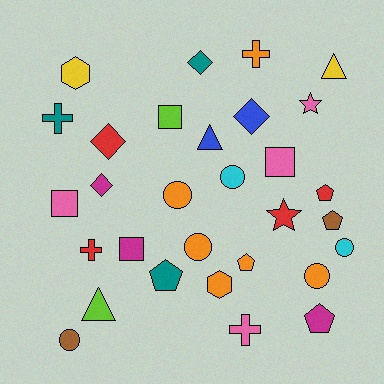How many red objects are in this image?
There are 4 red objects.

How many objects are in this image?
There are 30 objects.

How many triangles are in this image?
There are 3 triangles.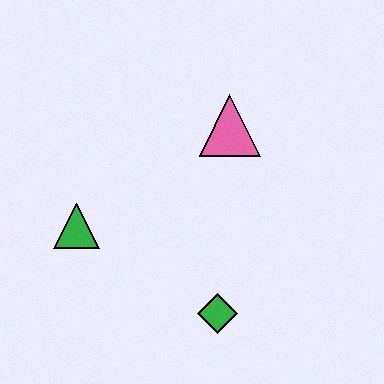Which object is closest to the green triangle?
The green diamond is closest to the green triangle.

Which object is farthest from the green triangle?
The pink triangle is farthest from the green triangle.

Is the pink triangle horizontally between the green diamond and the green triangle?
No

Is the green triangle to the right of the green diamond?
No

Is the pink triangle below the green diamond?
No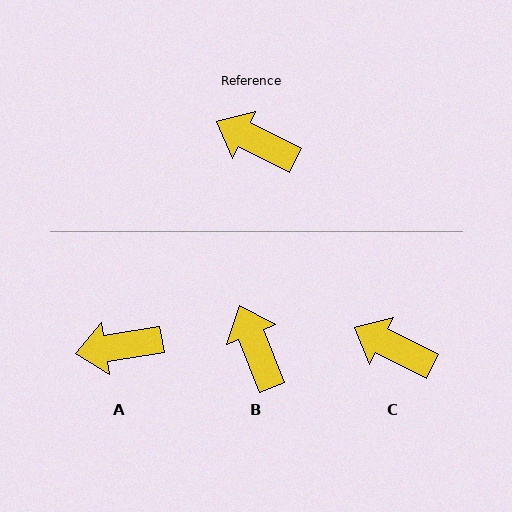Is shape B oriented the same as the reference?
No, it is off by about 42 degrees.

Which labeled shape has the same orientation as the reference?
C.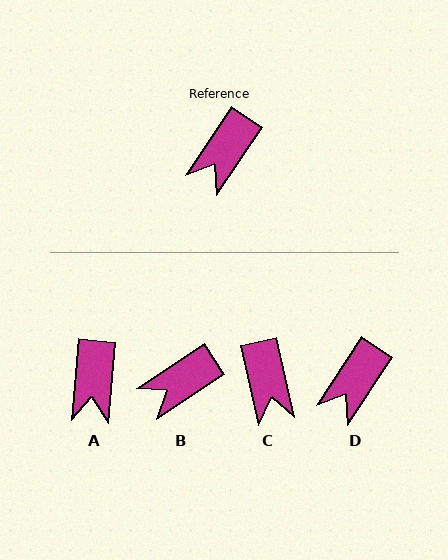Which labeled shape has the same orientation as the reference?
D.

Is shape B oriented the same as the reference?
No, it is off by about 23 degrees.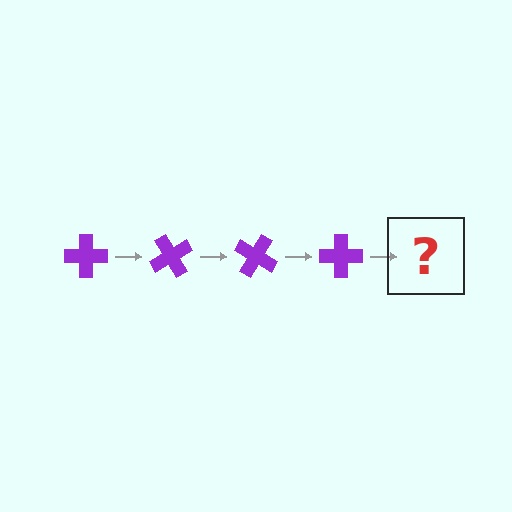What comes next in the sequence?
The next element should be a purple cross rotated 240 degrees.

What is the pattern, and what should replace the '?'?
The pattern is that the cross rotates 60 degrees each step. The '?' should be a purple cross rotated 240 degrees.